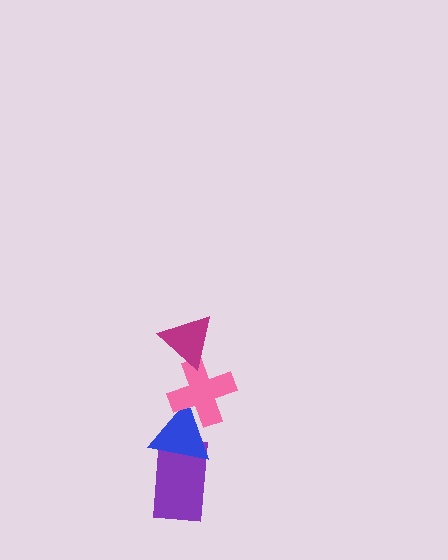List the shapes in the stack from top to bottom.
From top to bottom: the magenta triangle, the pink cross, the blue triangle, the purple rectangle.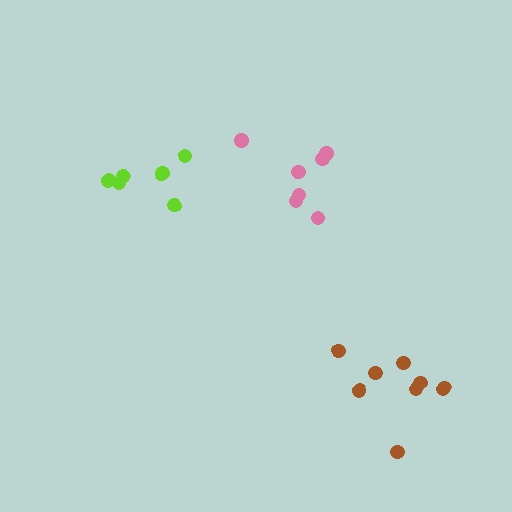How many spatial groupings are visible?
There are 3 spatial groupings.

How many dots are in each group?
Group 1: 6 dots, Group 2: 7 dots, Group 3: 9 dots (22 total).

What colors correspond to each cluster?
The clusters are colored: lime, pink, brown.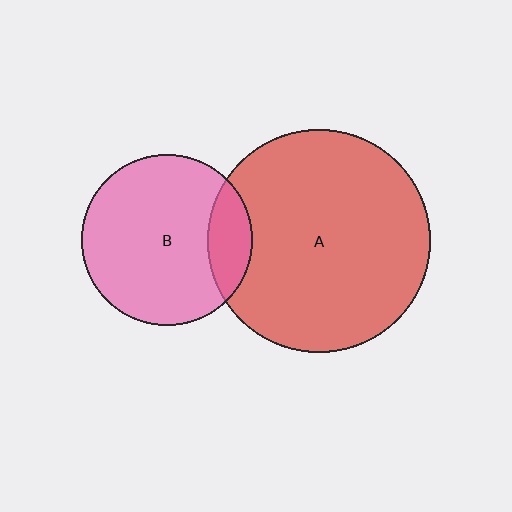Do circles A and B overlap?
Yes.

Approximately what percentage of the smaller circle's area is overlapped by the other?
Approximately 15%.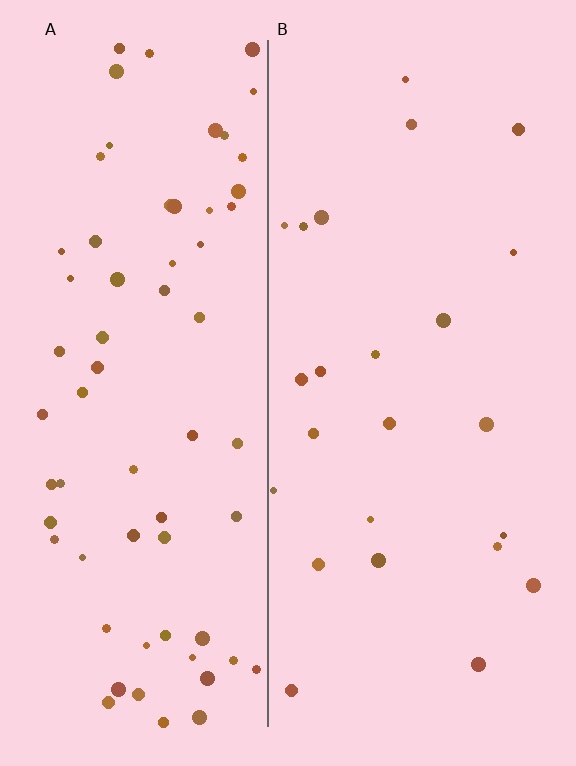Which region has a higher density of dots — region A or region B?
A (the left).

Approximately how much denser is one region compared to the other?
Approximately 2.7× — region A over region B.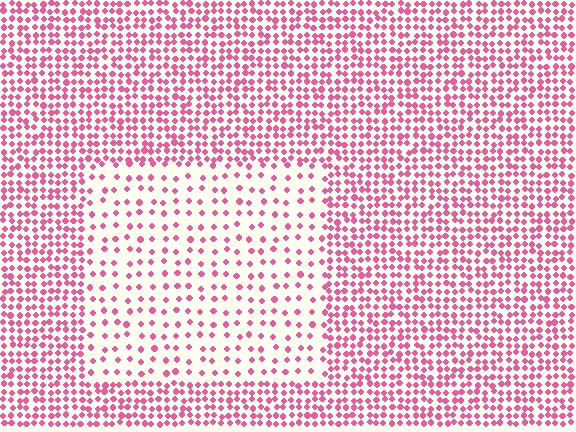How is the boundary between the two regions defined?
The boundary is defined by a change in element density (approximately 2.5x ratio). All elements are the same color, size, and shape.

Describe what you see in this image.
The image contains small pink elements arranged at two different densities. A rectangle-shaped region is visible where the elements are less densely packed than the surrounding area.